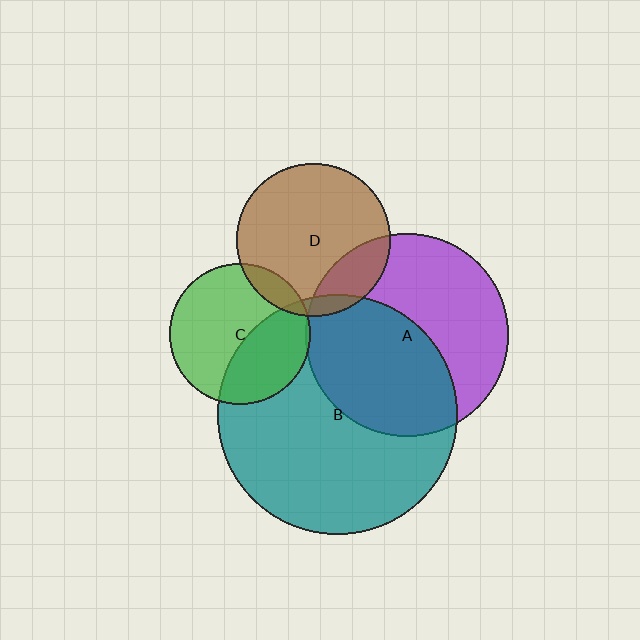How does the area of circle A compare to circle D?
Approximately 1.8 times.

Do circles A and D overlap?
Yes.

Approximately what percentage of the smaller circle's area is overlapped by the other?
Approximately 20%.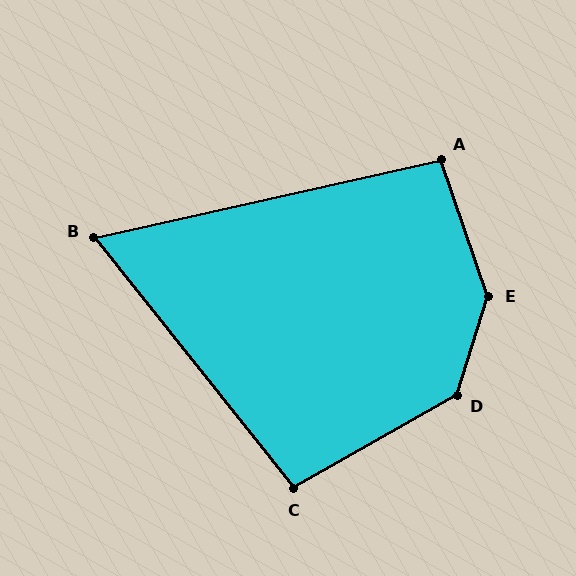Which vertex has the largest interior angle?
E, at approximately 144 degrees.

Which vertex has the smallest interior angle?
B, at approximately 64 degrees.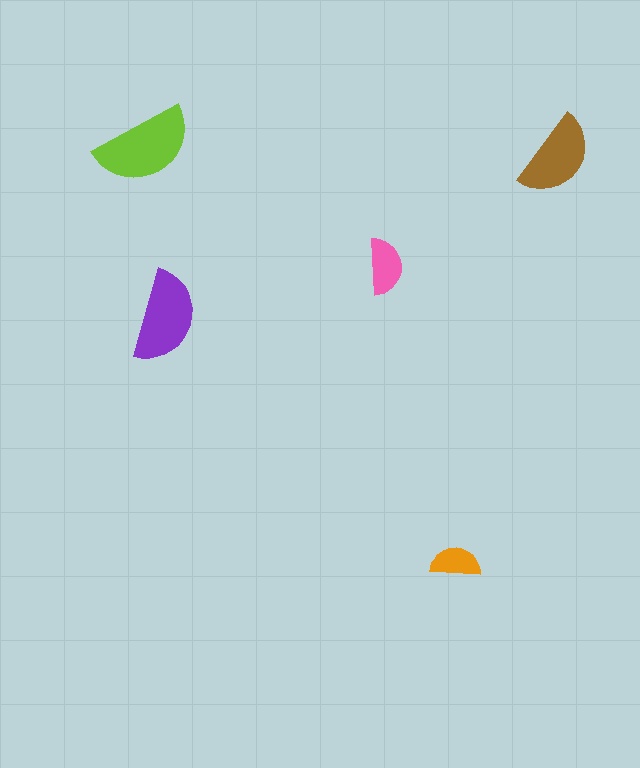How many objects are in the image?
There are 5 objects in the image.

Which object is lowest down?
The orange semicircle is bottommost.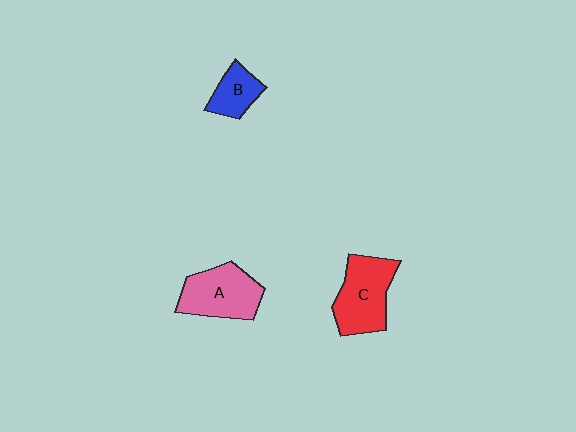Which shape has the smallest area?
Shape B (blue).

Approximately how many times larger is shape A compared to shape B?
Approximately 1.8 times.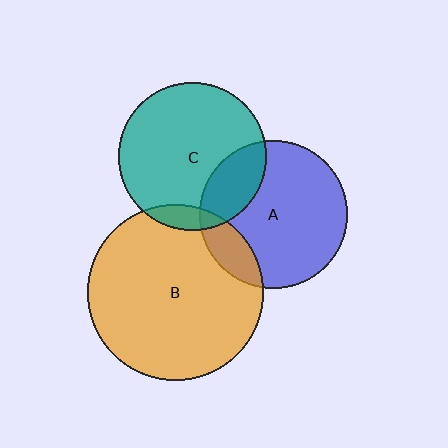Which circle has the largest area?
Circle B (orange).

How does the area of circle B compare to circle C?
Approximately 1.4 times.